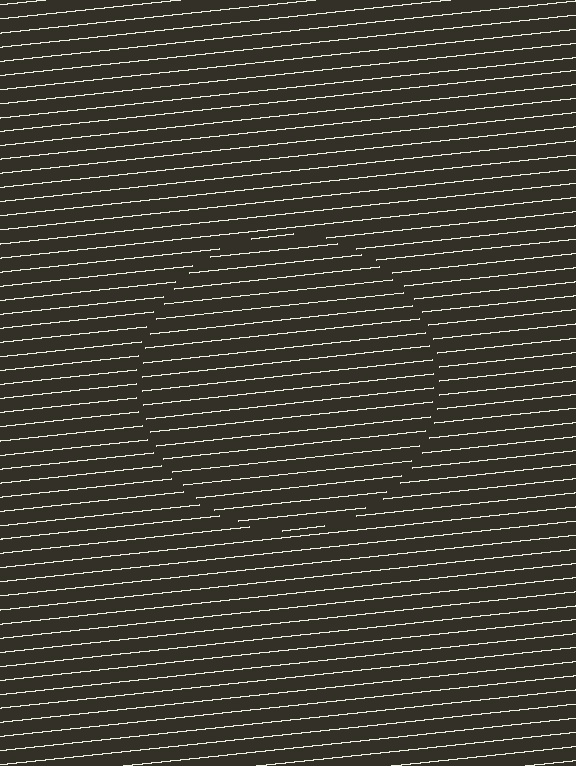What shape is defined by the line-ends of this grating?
An illusory circle. The interior of the shape contains the same grating, shifted by half a period — the contour is defined by the phase discontinuity where line-ends from the inner and outer gratings abut.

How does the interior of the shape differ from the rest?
The interior of the shape contains the same grating, shifted by half a period — the contour is defined by the phase discontinuity where line-ends from the inner and outer gratings abut.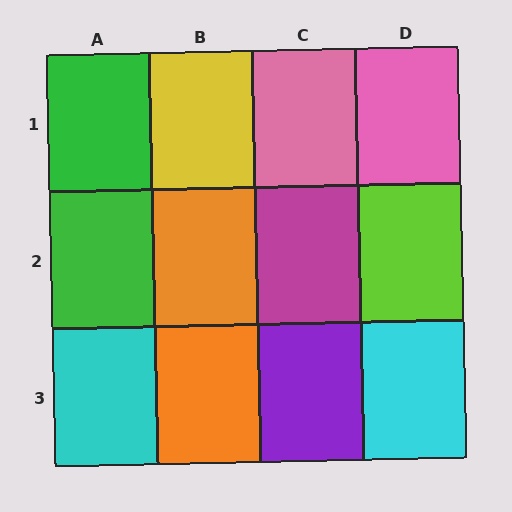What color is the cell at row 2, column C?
Magenta.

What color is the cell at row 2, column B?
Orange.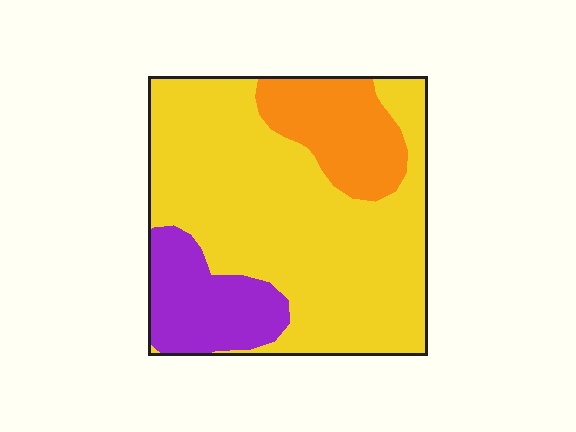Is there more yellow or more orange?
Yellow.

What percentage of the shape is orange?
Orange covers 16% of the shape.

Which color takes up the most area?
Yellow, at roughly 70%.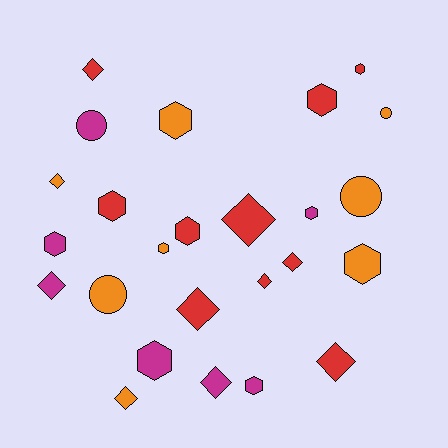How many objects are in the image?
There are 25 objects.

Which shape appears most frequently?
Hexagon, with 11 objects.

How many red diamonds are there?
There are 6 red diamonds.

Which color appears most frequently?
Red, with 10 objects.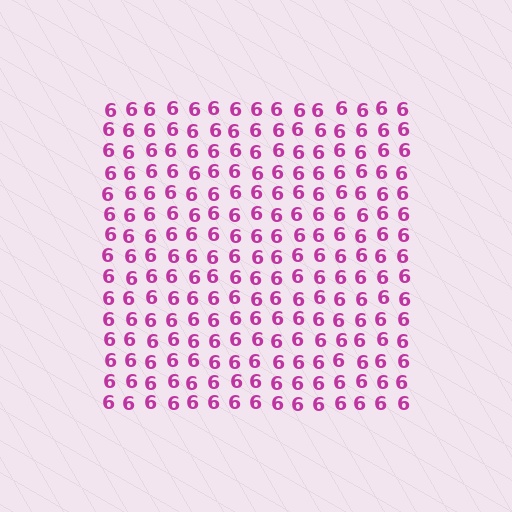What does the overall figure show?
The overall figure shows a square.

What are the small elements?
The small elements are digit 6's.